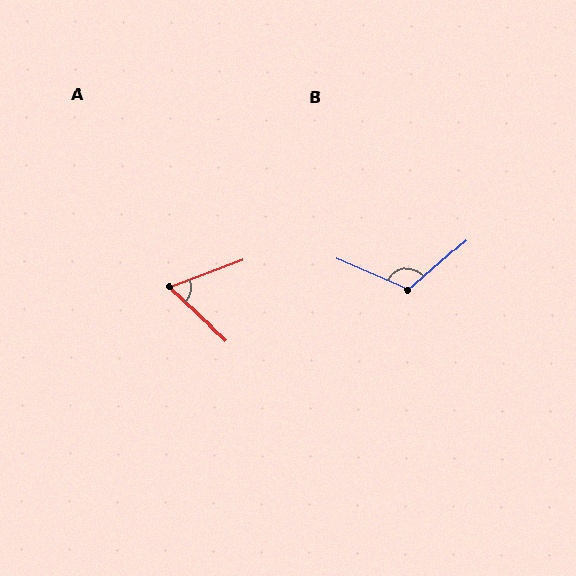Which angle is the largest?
B, at approximately 116 degrees.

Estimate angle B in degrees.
Approximately 116 degrees.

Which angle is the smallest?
A, at approximately 63 degrees.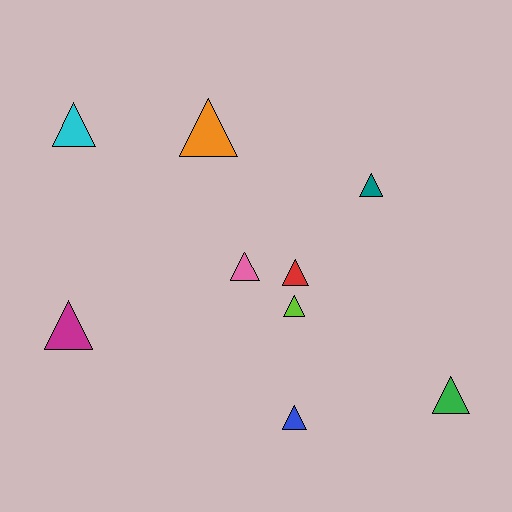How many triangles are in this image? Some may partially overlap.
There are 9 triangles.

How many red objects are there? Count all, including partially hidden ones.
There is 1 red object.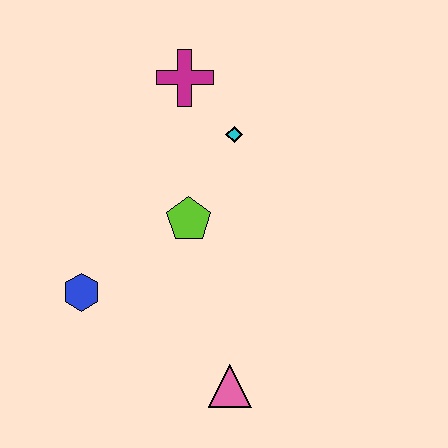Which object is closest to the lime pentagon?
The cyan diamond is closest to the lime pentagon.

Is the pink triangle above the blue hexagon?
No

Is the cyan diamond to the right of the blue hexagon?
Yes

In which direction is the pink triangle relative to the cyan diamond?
The pink triangle is below the cyan diamond.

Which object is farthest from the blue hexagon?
The magenta cross is farthest from the blue hexagon.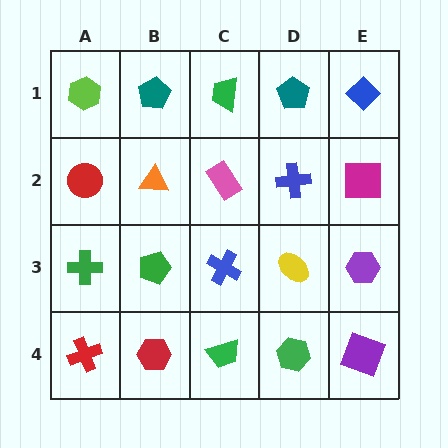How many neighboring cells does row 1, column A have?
2.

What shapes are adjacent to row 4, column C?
A blue cross (row 3, column C), a red hexagon (row 4, column B), a green hexagon (row 4, column D).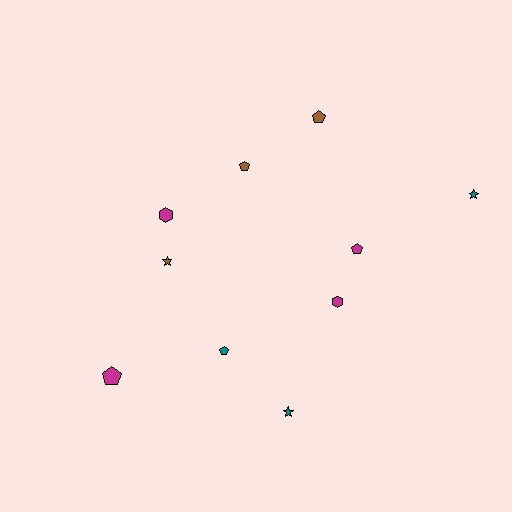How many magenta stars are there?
There are no magenta stars.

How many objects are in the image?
There are 10 objects.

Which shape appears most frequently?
Pentagon, with 5 objects.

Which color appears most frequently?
Magenta, with 4 objects.